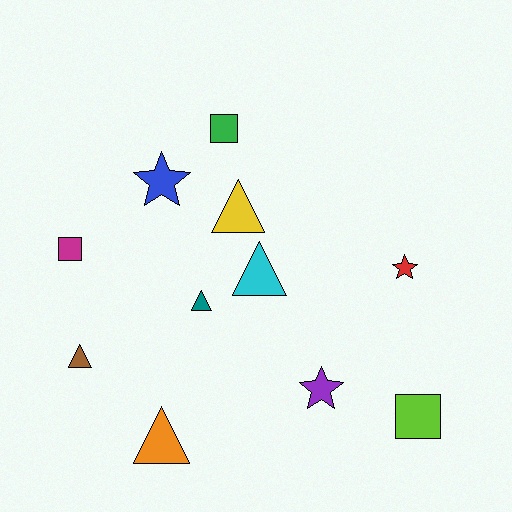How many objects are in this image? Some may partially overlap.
There are 11 objects.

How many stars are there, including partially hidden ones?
There are 3 stars.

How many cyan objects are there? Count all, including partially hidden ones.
There is 1 cyan object.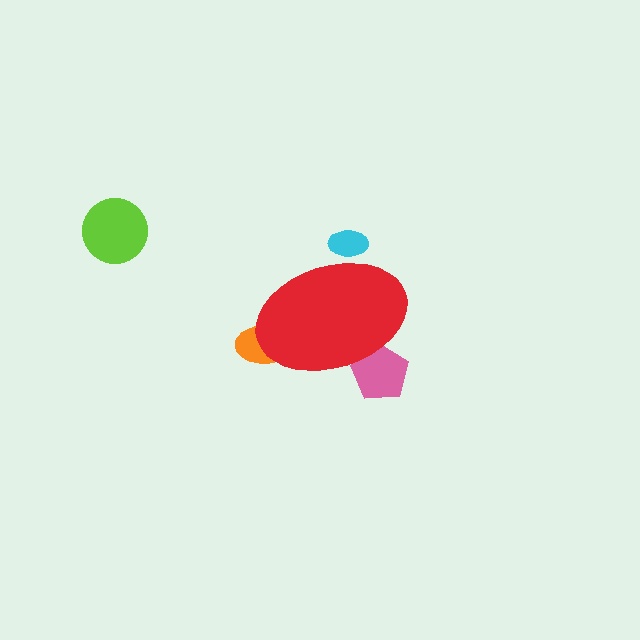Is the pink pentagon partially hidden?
Yes, the pink pentagon is partially hidden behind the red ellipse.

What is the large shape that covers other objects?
A red ellipse.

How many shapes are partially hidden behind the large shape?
3 shapes are partially hidden.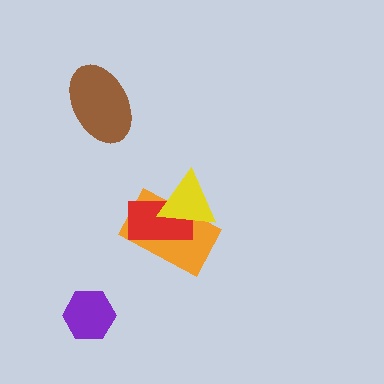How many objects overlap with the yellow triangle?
2 objects overlap with the yellow triangle.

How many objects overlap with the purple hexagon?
0 objects overlap with the purple hexagon.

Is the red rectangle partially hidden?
Yes, it is partially covered by another shape.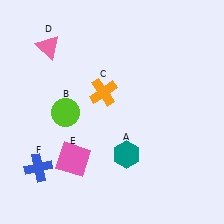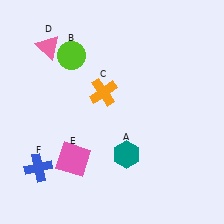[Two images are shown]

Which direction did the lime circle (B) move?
The lime circle (B) moved up.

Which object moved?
The lime circle (B) moved up.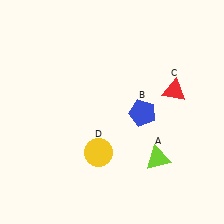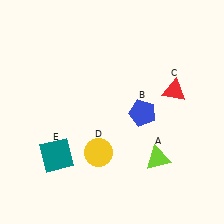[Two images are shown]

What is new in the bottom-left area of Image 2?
A teal square (E) was added in the bottom-left area of Image 2.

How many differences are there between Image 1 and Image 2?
There is 1 difference between the two images.